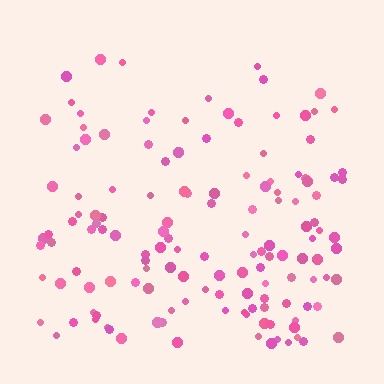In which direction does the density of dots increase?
From top to bottom, with the bottom side densest.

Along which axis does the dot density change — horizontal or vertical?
Vertical.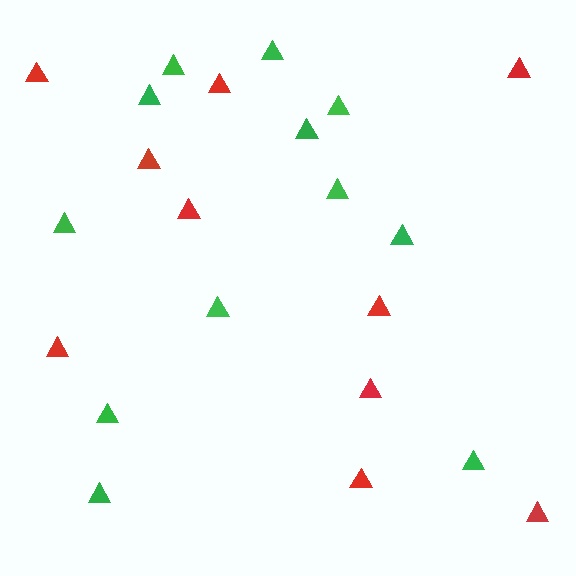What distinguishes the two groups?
There are 2 groups: one group of green triangles (12) and one group of red triangles (10).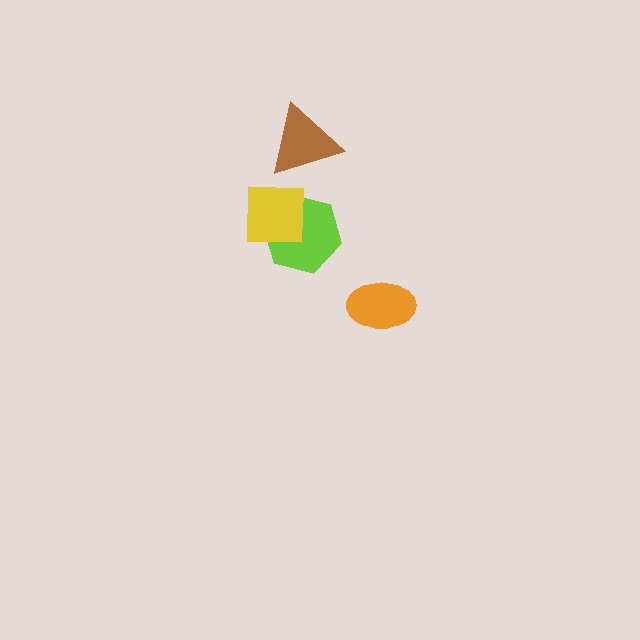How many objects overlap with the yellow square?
1 object overlaps with the yellow square.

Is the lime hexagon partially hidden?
Yes, it is partially covered by another shape.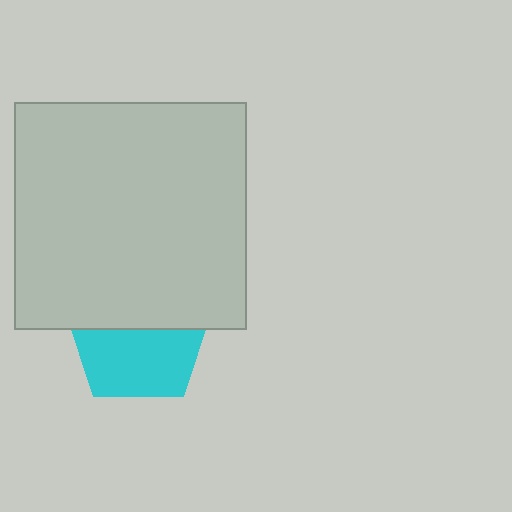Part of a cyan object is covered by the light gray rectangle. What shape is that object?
It is a pentagon.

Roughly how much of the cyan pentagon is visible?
About half of it is visible (roughly 54%).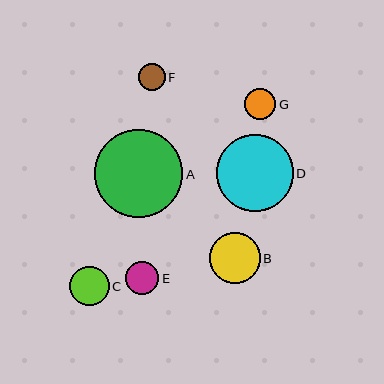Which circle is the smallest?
Circle F is the smallest with a size of approximately 27 pixels.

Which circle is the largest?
Circle A is the largest with a size of approximately 88 pixels.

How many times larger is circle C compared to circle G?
Circle C is approximately 1.3 times the size of circle G.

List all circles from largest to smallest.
From largest to smallest: A, D, B, C, E, G, F.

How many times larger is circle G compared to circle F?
Circle G is approximately 1.2 times the size of circle F.